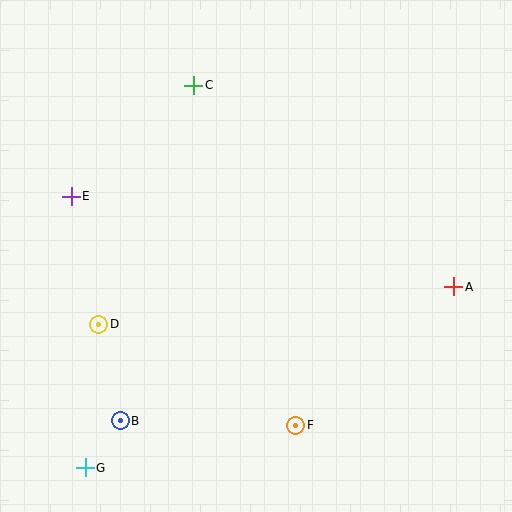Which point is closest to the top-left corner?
Point E is closest to the top-left corner.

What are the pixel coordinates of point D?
Point D is at (99, 324).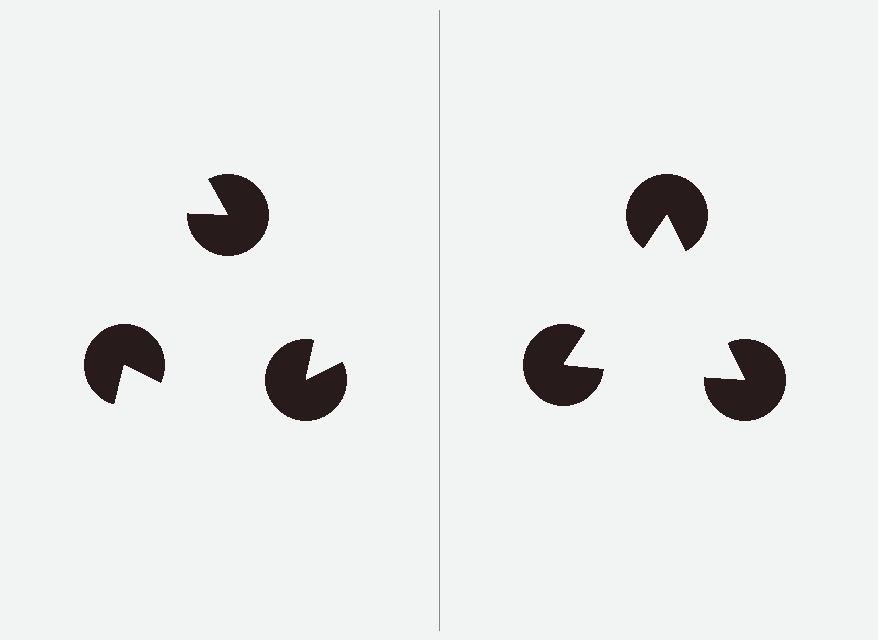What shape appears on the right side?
An illusory triangle.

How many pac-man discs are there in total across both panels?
6 — 3 on each side.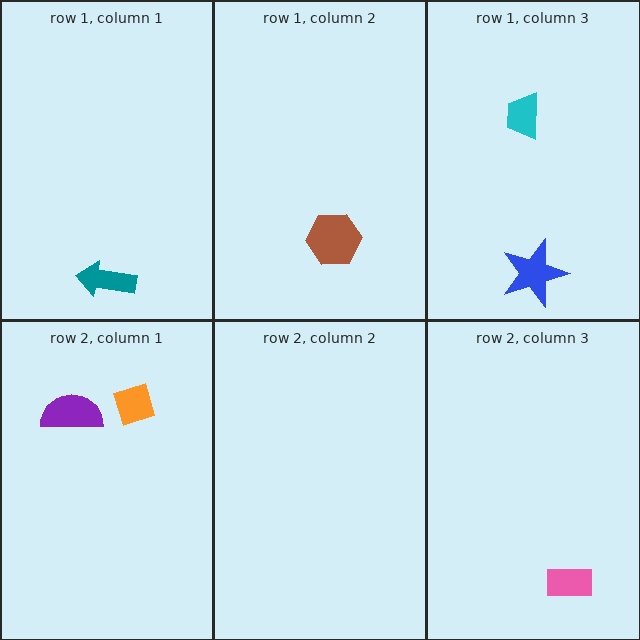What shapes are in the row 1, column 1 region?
The teal arrow.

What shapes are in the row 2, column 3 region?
The pink rectangle.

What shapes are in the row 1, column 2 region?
The brown hexagon.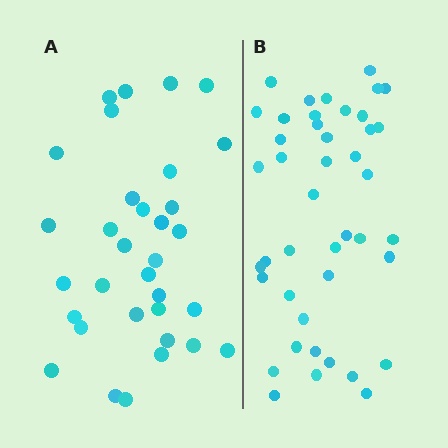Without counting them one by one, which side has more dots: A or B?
Region B (the right region) has more dots.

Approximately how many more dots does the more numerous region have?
Region B has roughly 10 or so more dots than region A.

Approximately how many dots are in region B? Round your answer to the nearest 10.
About 40 dots. (The exact count is 43, which rounds to 40.)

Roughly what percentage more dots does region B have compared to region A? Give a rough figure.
About 30% more.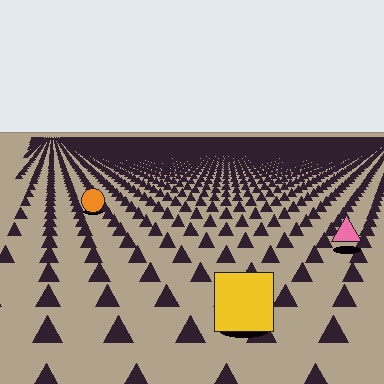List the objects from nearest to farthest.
From nearest to farthest: the yellow square, the pink triangle, the orange circle.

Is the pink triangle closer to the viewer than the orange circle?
Yes. The pink triangle is closer — you can tell from the texture gradient: the ground texture is coarser near it.